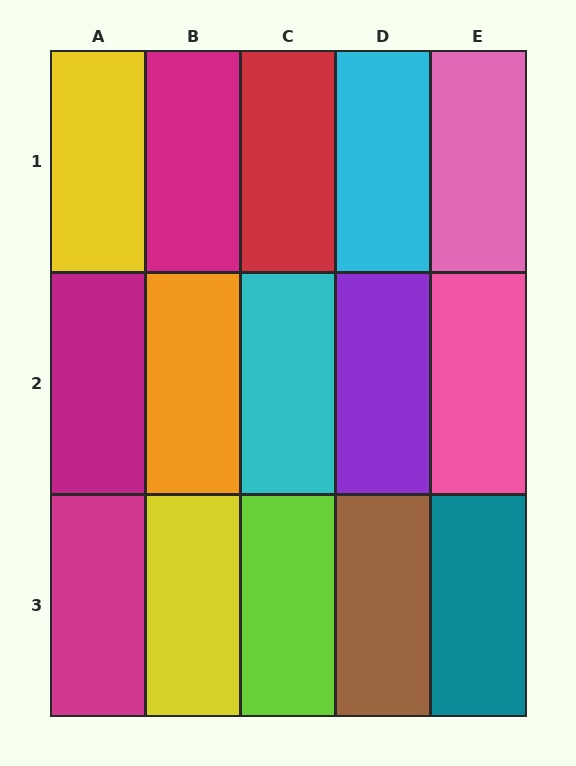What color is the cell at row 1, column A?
Yellow.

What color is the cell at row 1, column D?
Cyan.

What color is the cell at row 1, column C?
Red.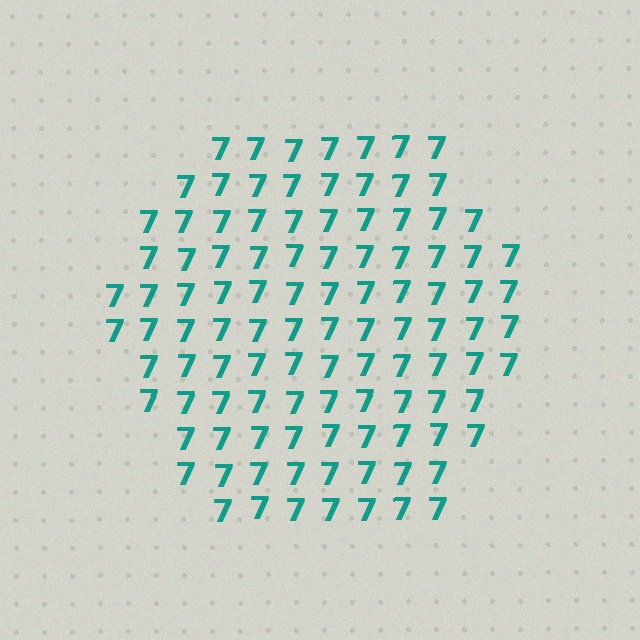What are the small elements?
The small elements are digit 7's.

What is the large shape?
The large shape is a hexagon.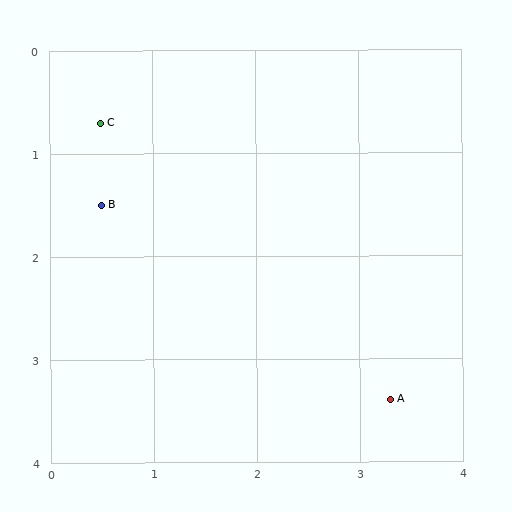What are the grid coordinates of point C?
Point C is at approximately (0.5, 0.7).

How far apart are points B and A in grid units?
Points B and A are about 3.4 grid units apart.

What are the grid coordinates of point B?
Point B is at approximately (0.5, 1.5).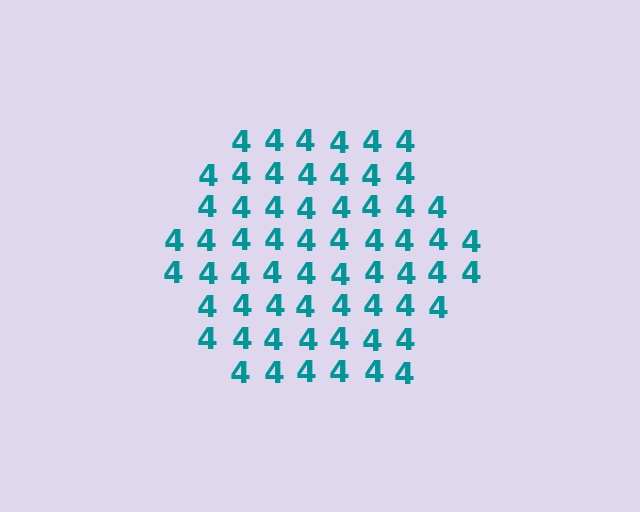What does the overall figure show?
The overall figure shows a hexagon.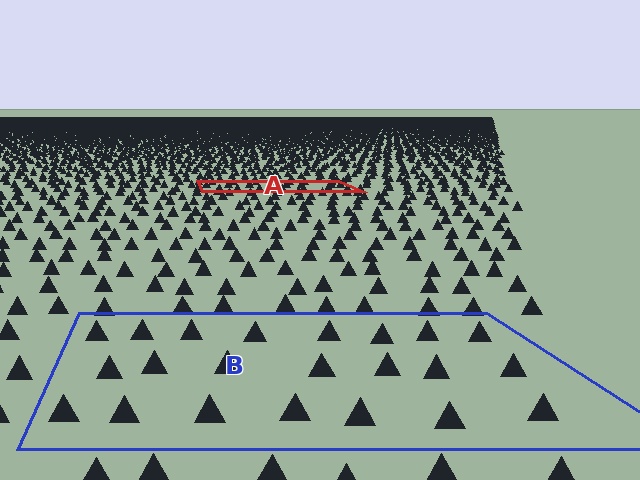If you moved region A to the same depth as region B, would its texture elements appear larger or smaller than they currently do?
They would appear larger. At a closer depth, the same texture elements are projected at a bigger on-screen size.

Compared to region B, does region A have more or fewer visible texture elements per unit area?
Region A has more texture elements per unit area — they are packed more densely because it is farther away.